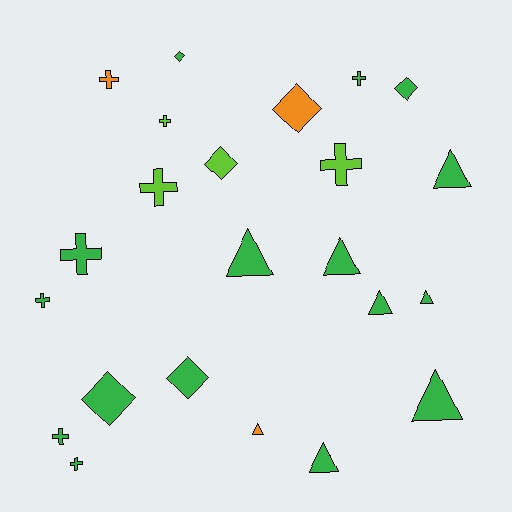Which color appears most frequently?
Green, with 16 objects.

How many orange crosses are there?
There is 1 orange cross.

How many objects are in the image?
There are 23 objects.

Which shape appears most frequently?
Cross, with 9 objects.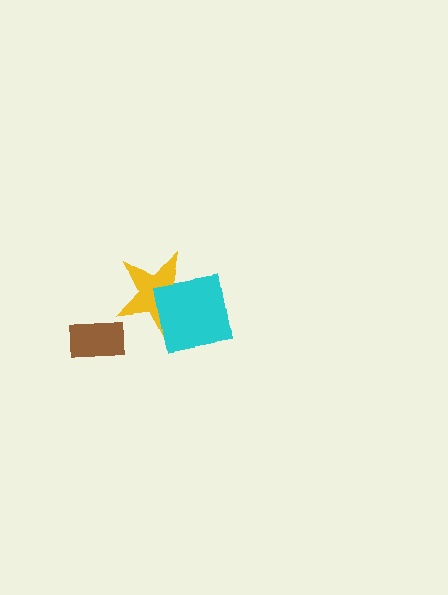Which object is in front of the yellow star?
The cyan square is in front of the yellow star.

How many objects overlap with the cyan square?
1 object overlaps with the cyan square.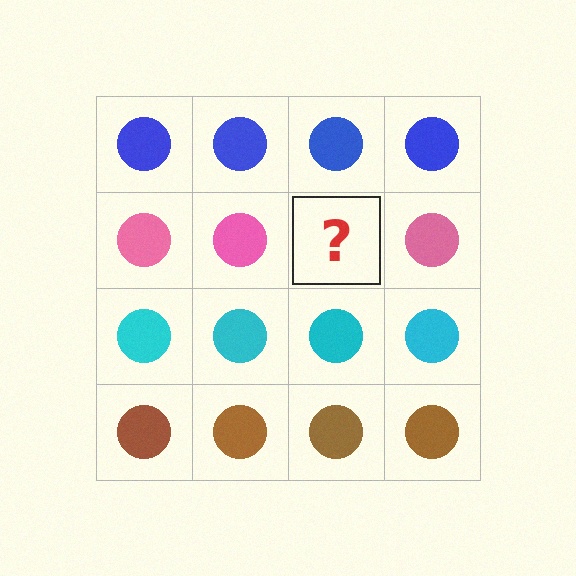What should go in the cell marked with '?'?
The missing cell should contain a pink circle.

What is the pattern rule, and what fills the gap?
The rule is that each row has a consistent color. The gap should be filled with a pink circle.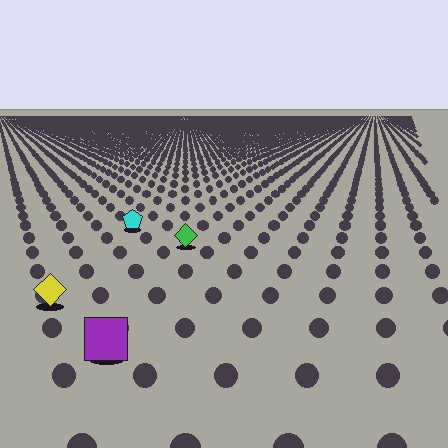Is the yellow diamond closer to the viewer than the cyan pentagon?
Yes. The yellow diamond is closer — you can tell from the texture gradient: the ground texture is coarser near it.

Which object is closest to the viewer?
The purple square is closest. The texture marks near it are larger and more spread out.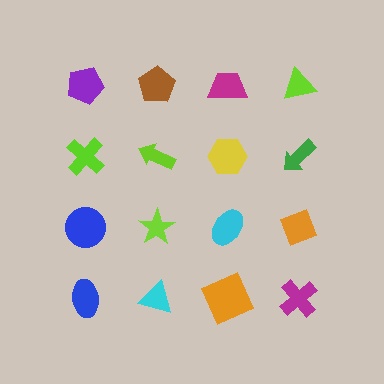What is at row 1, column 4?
A lime triangle.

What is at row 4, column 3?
An orange square.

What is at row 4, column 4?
A magenta cross.